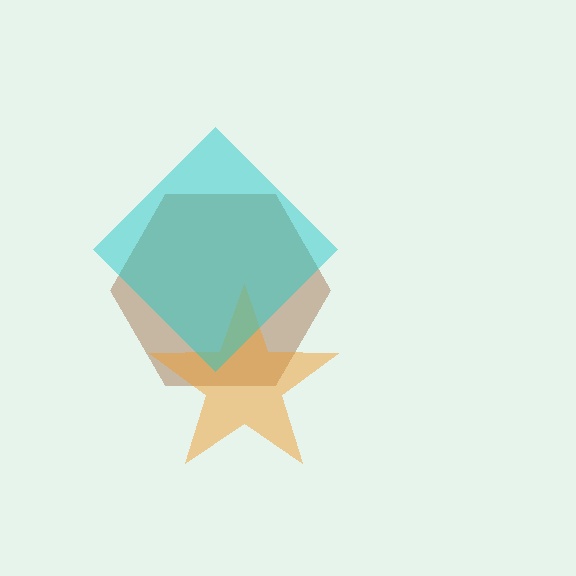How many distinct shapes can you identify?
There are 3 distinct shapes: a brown hexagon, an orange star, a cyan diamond.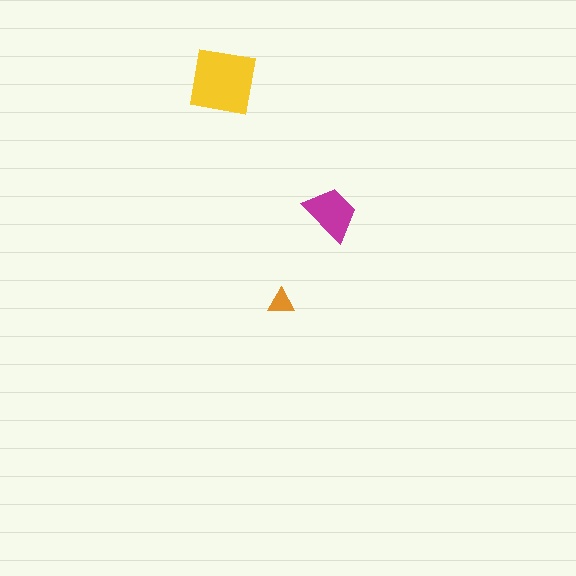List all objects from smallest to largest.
The orange triangle, the magenta trapezoid, the yellow square.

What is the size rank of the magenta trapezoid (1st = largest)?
2nd.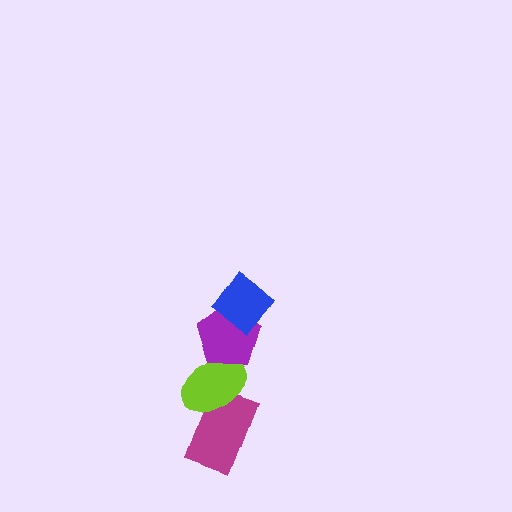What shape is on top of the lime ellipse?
The purple pentagon is on top of the lime ellipse.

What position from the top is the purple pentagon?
The purple pentagon is 2nd from the top.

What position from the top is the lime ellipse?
The lime ellipse is 3rd from the top.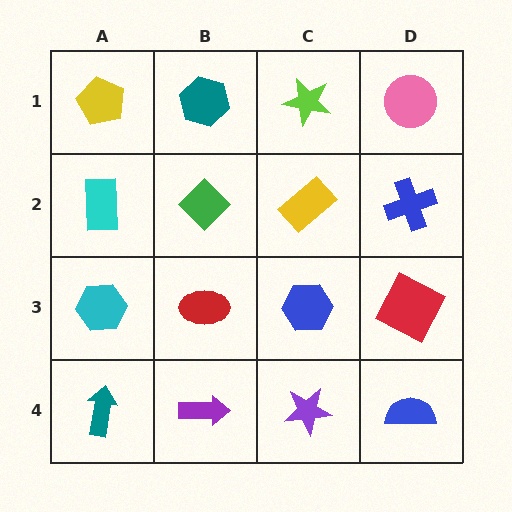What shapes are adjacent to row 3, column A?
A cyan rectangle (row 2, column A), a teal arrow (row 4, column A), a red ellipse (row 3, column B).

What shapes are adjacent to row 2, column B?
A teal hexagon (row 1, column B), a red ellipse (row 3, column B), a cyan rectangle (row 2, column A), a yellow rectangle (row 2, column C).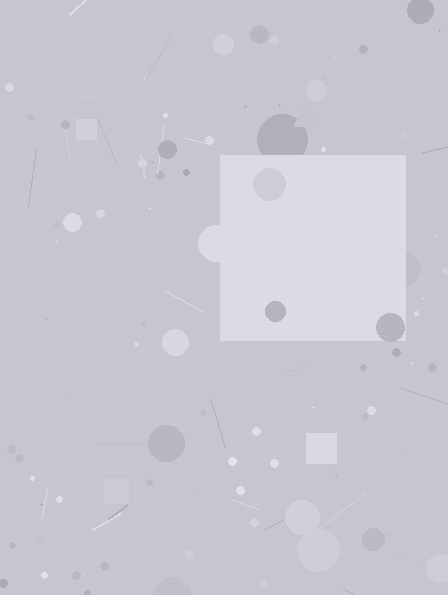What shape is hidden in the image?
A square is hidden in the image.